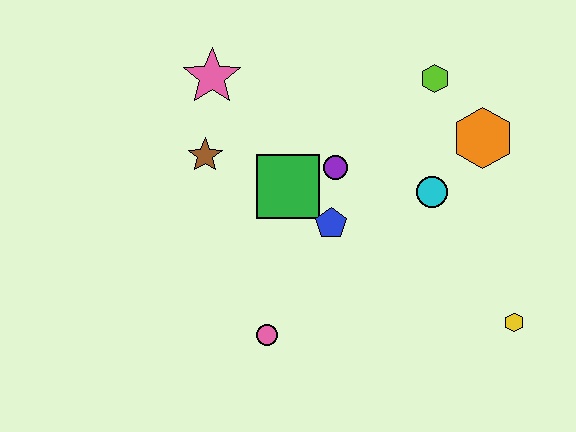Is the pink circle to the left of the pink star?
No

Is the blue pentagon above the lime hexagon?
No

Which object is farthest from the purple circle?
The yellow hexagon is farthest from the purple circle.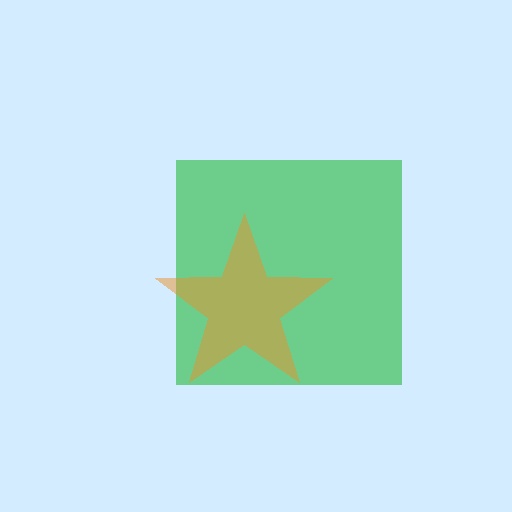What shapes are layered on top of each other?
The layered shapes are: a green square, an orange star.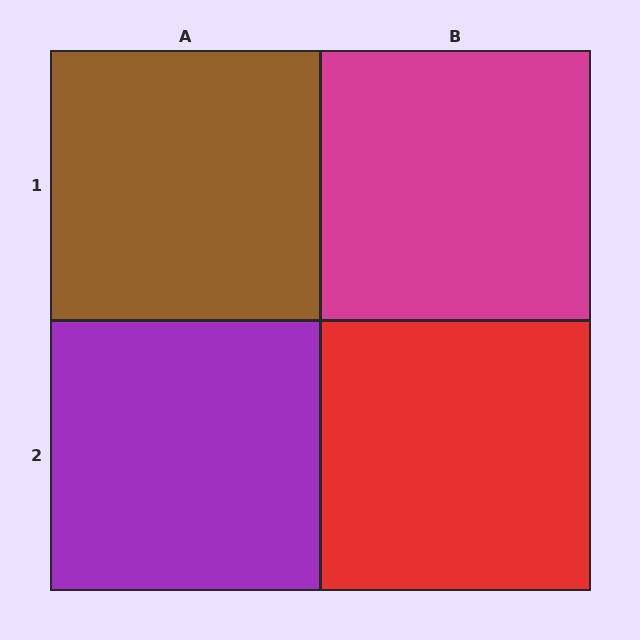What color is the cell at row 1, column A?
Brown.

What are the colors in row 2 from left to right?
Purple, red.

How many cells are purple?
1 cell is purple.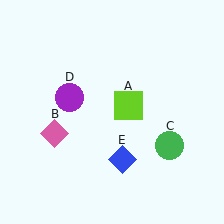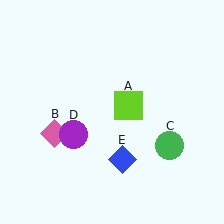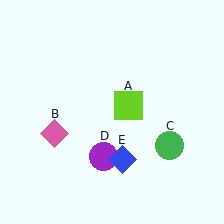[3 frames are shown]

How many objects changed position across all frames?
1 object changed position: purple circle (object D).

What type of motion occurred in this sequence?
The purple circle (object D) rotated counterclockwise around the center of the scene.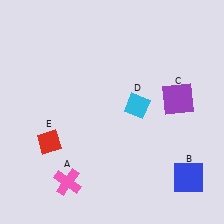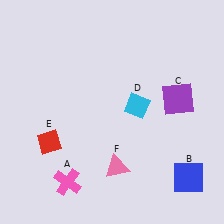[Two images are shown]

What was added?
A pink triangle (F) was added in Image 2.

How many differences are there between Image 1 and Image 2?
There is 1 difference between the two images.